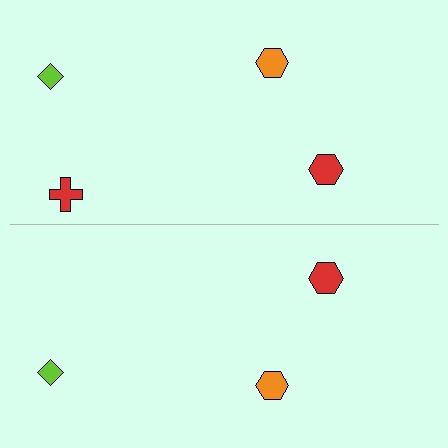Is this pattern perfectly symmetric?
No, the pattern is not perfectly symmetric. A red cross is missing from the bottom side.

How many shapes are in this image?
There are 7 shapes in this image.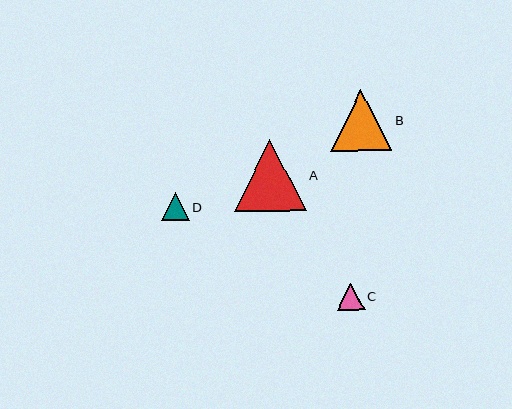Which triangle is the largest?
Triangle A is the largest with a size of approximately 72 pixels.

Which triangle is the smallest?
Triangle C is the smallest with a size of approximately 27 pixels.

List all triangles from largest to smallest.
From largest to smallest: A, B, D, C.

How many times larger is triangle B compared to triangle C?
Triangle B is approximately 2.2 times the size of triangle C.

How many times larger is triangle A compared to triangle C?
Triangle A is approximately 2.6 times the size of triangle C.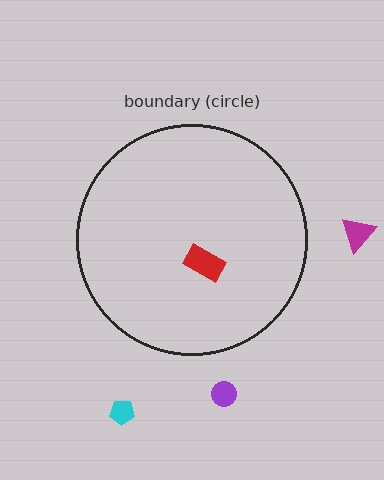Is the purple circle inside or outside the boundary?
Outside.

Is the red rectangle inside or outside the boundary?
Inside.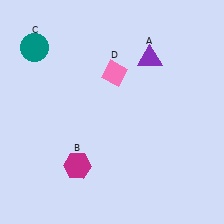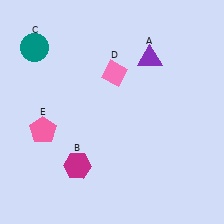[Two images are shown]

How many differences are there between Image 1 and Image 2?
There is 1 difference between the two images.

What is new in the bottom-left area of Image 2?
A pink pentagon (E) was added in the bottom-left area of Image 2.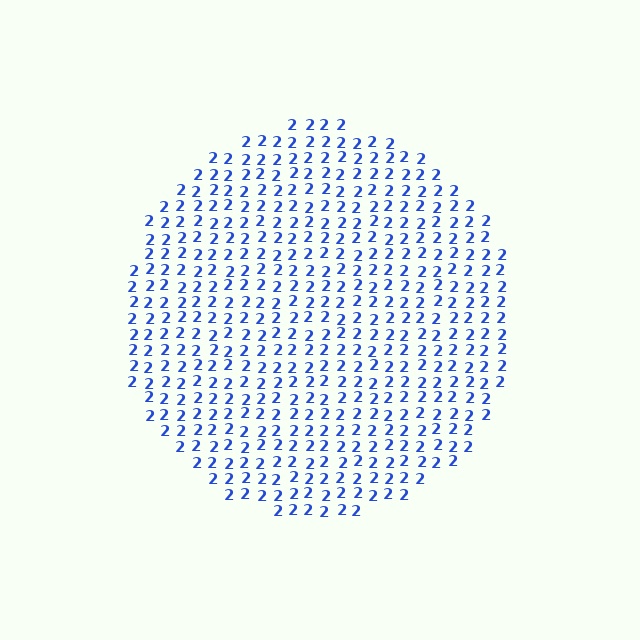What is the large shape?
The large shape is a circle.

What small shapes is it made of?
It is made of small digit 2's.